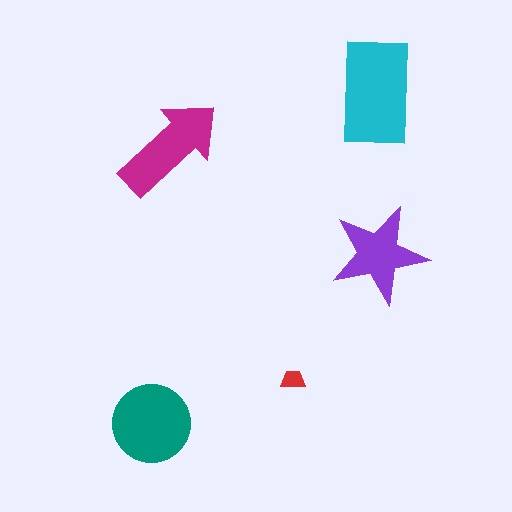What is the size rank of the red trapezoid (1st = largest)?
5th.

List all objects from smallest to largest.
The red trapezoid, the purple star, the magenta arrow, the teal circle, the cyan rectangle.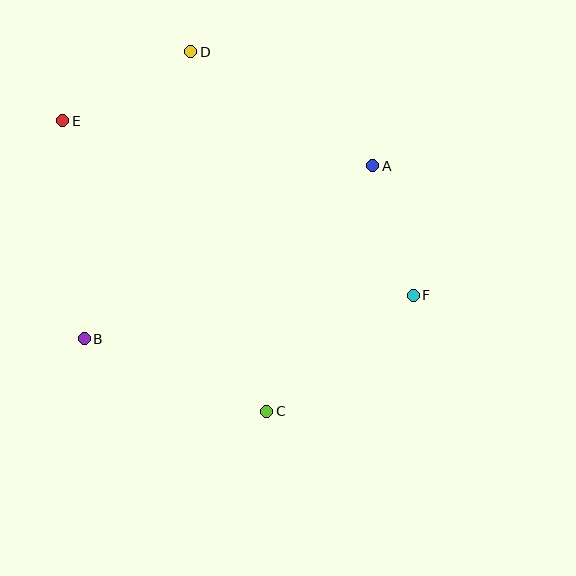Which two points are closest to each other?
Points A and F are closest to each other.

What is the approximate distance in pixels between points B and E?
The distance between B and E is approximately 219 pixels.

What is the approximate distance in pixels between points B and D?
The distance between B and D is approximately 306 pixels.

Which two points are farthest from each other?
Points E and F are farthest from each other.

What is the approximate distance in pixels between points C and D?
The distance between C and D is approximately 367 pixels.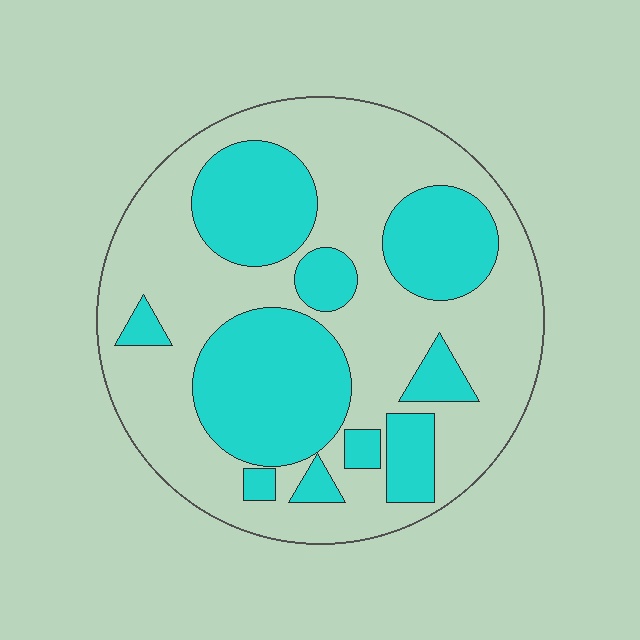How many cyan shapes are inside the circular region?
10.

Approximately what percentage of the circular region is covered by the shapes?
Approximately 40%.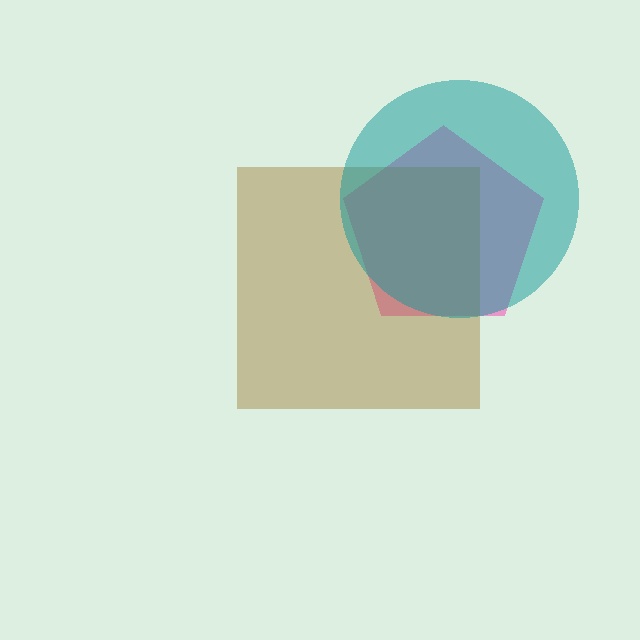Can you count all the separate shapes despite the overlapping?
Yes, there are 3 separate shapes.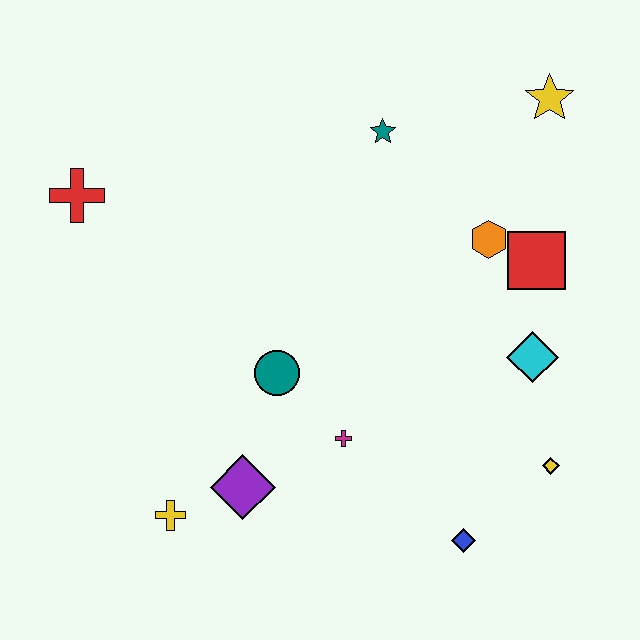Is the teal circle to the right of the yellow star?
No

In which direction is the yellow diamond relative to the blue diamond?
The yellow diamond is to the right of the blue diamond.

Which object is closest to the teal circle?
The magenta cross is closest to the teal circle.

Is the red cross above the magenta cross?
Yes